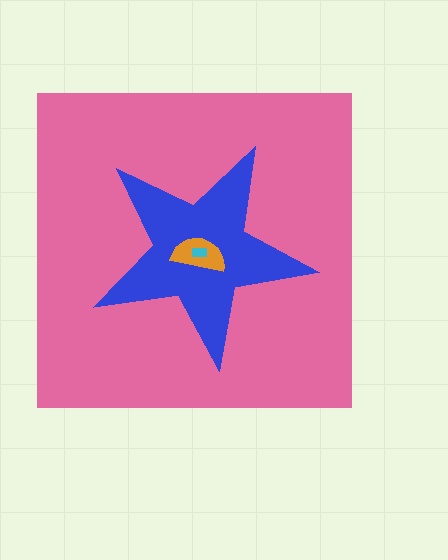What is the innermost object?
The cyan rectangle.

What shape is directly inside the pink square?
The blue star.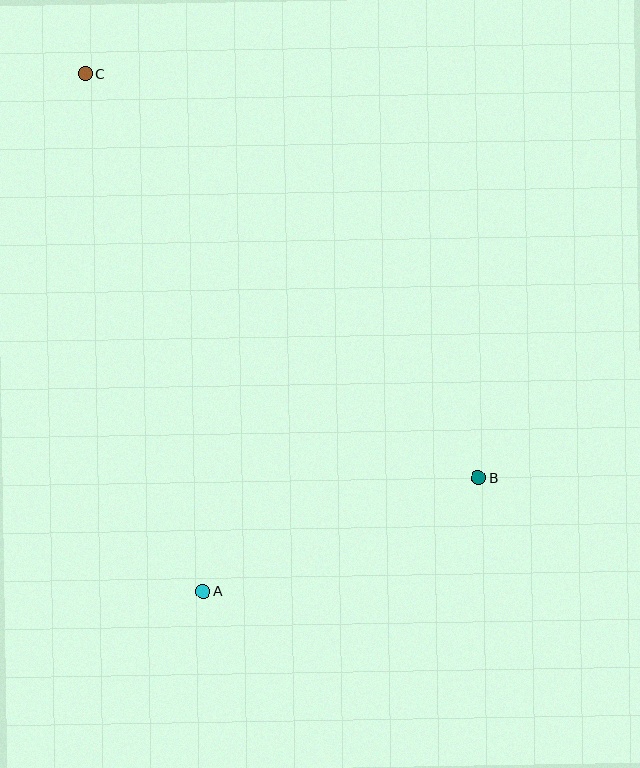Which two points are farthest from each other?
Points B and C are farthest from each other.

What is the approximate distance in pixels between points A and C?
The distance between A and C is approximately 531 pixels.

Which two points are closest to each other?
Points A and B are closest to each other.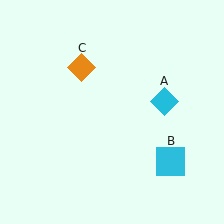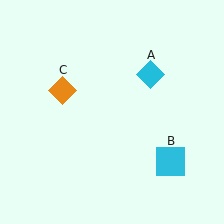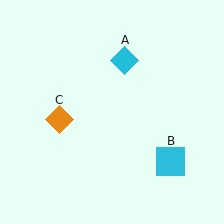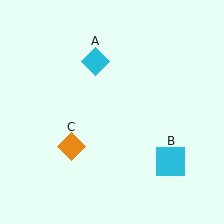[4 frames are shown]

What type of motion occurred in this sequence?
The cyan diamond (object A), orange diamond (object C) rotated counterclockwise around the center of the scene.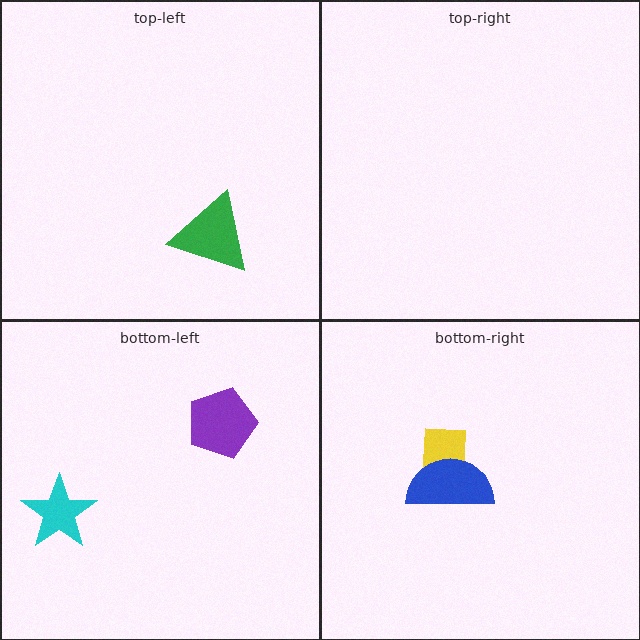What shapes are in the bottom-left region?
The purple pentagon, the cyan star.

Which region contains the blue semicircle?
The bottom-right region.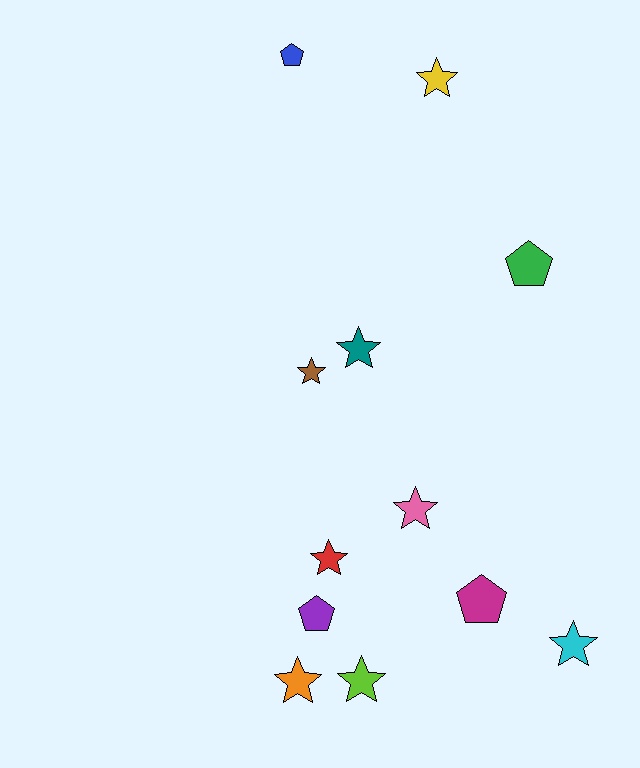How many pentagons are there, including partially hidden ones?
There are 4 pentagons.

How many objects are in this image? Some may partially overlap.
There are 12 objects.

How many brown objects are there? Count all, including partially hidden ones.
There is 1 brown object.